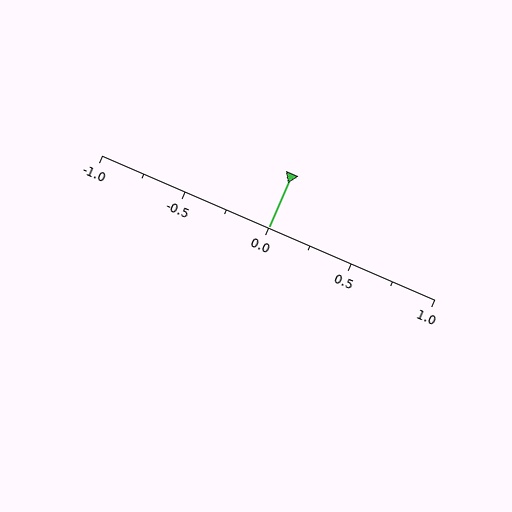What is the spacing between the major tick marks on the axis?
The major ticks are spaced 0.5 apart.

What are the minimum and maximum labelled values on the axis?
The axis runs from -1.0 to 1.0.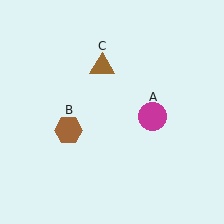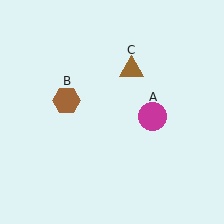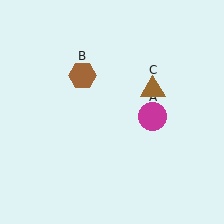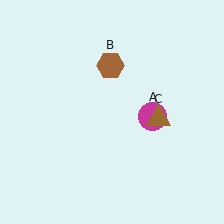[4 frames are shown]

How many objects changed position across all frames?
2 objects changed position: brown hexagon (object B), brown triangle (object C).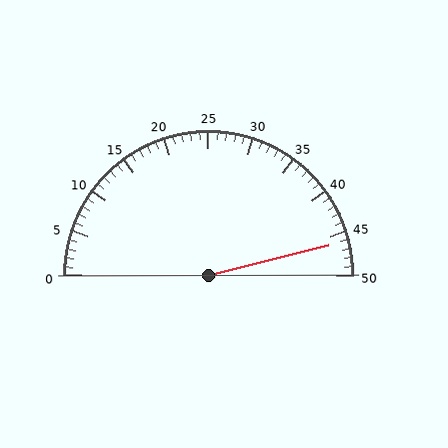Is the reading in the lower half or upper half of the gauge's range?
The reading is in the upper half of the range (0 to 50).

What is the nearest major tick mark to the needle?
The nearest major tick mark is 45.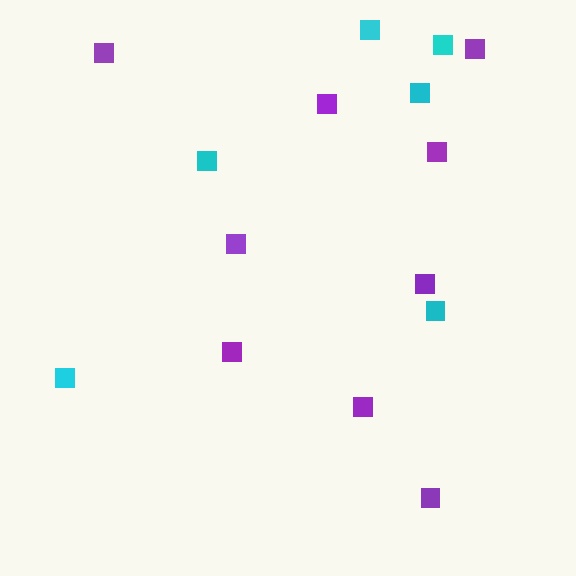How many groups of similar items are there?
There are 2 groups: one group of purple squares (9) and one group of cyan squares (6).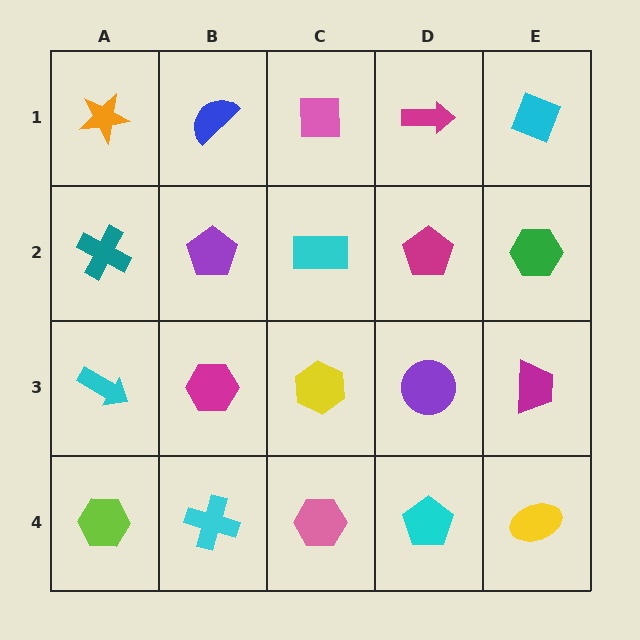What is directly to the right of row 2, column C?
A magenta pentagon.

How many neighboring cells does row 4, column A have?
2.